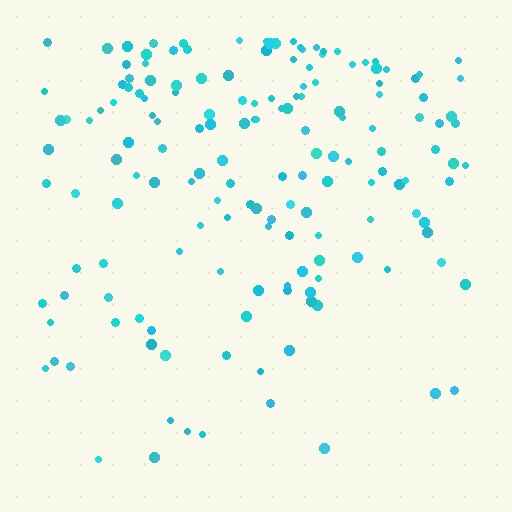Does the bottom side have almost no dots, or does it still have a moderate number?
Still a moderate number, just noticeably fewer than the top.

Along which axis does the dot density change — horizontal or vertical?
Vertical.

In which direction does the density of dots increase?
From bottom to top, with the top side densest.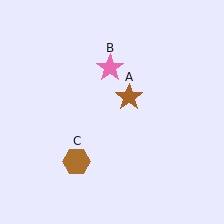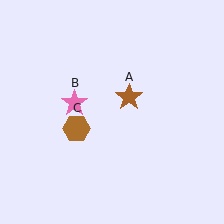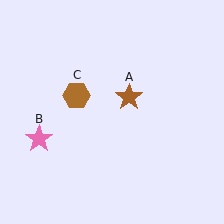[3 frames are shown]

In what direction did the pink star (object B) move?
The pink star (object B) moved down and to the left.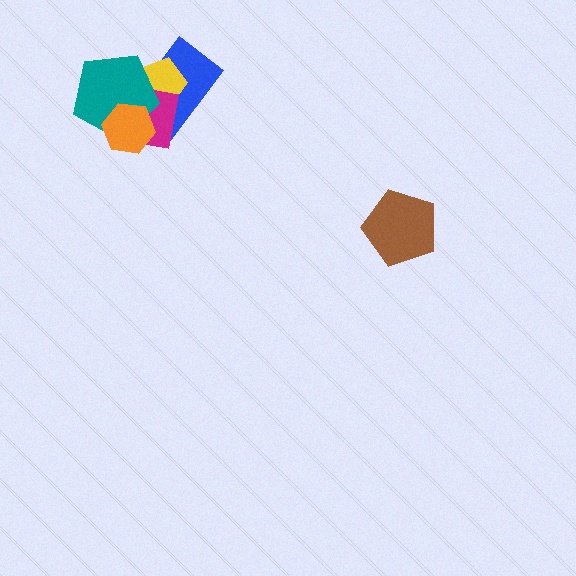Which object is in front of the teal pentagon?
The orange hexagon is in front of the teal pentagon.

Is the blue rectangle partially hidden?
Yes, it is partially covered by another shape.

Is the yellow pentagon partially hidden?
Yes, it is partially covered by another shape.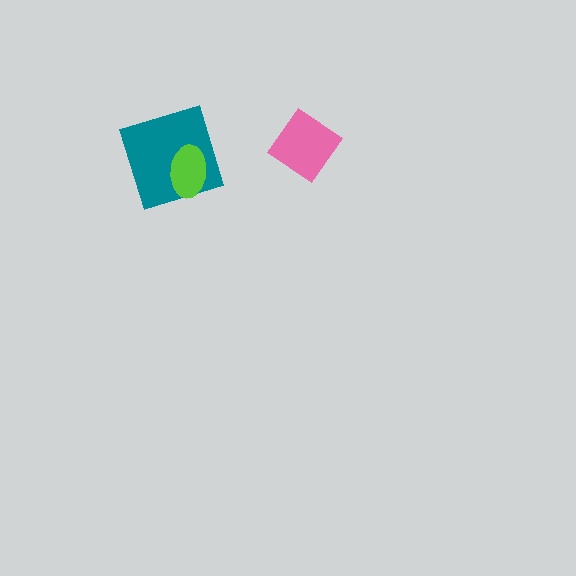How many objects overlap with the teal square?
1 object overlaps with the teal square.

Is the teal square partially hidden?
Yes, it is partially covered by another shape.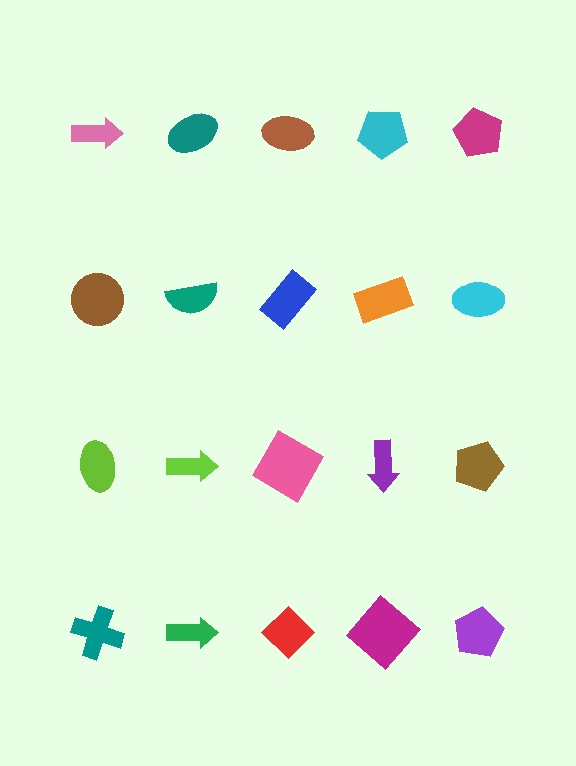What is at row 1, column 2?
A teal ellipse.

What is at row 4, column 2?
A green arrow.